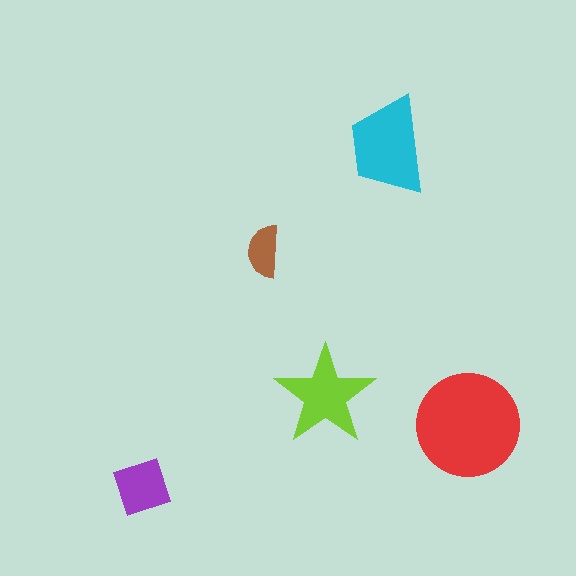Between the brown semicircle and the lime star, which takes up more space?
The lime star.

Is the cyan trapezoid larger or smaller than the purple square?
Larger.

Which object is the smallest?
The brown semicircle.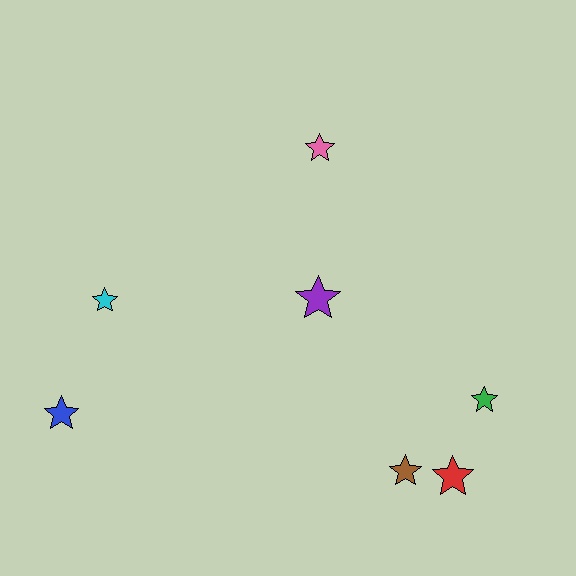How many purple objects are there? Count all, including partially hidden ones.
There is 1 purple object.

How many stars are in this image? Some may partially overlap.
There are 7 stars.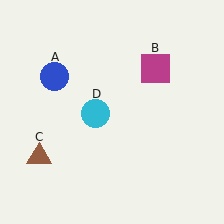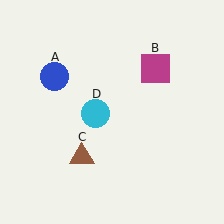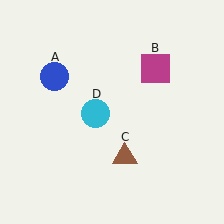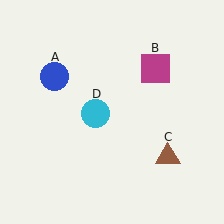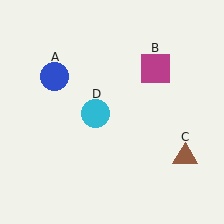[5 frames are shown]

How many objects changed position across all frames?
1 object changed position: brown triangle (object C).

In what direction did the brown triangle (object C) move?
The brown triangle (object C) moved right.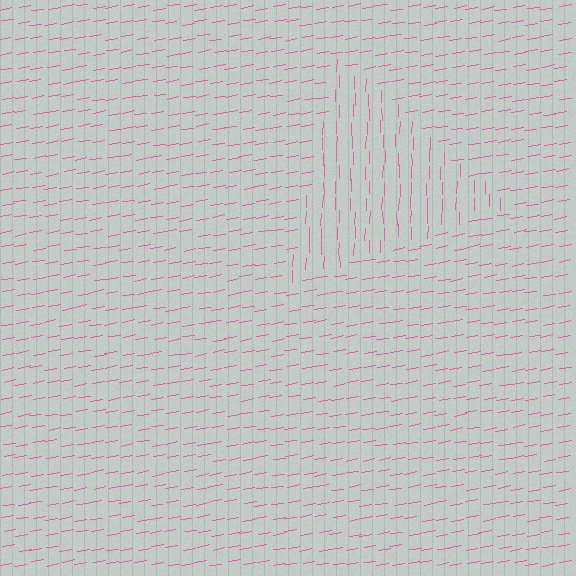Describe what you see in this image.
The image is filled with small pink line segments. A triangle region in the image has lines oriented differently from the surrounding lines, creating a visible texture boundary.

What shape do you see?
I see a triangle.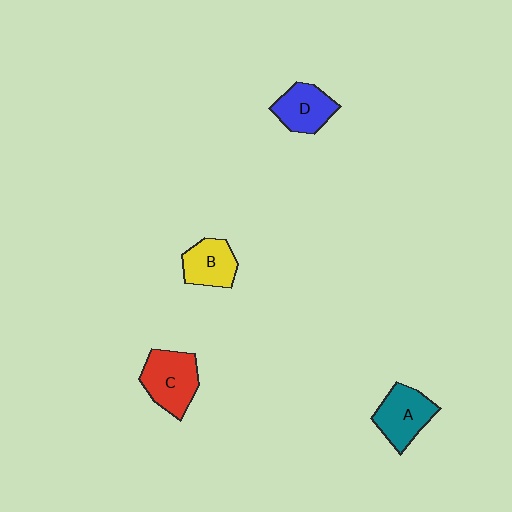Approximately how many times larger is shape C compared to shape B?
Approximately 1.3 times.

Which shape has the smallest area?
Shape B (yellow).